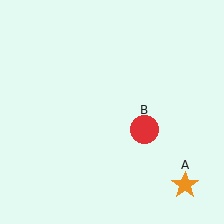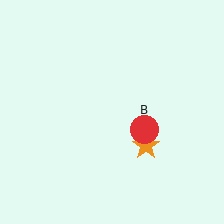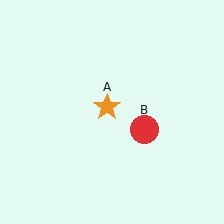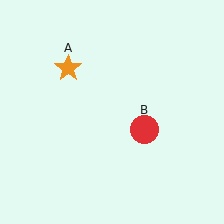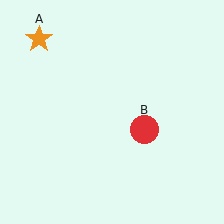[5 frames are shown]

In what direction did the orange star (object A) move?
The orange star (object A) moved up and to the left.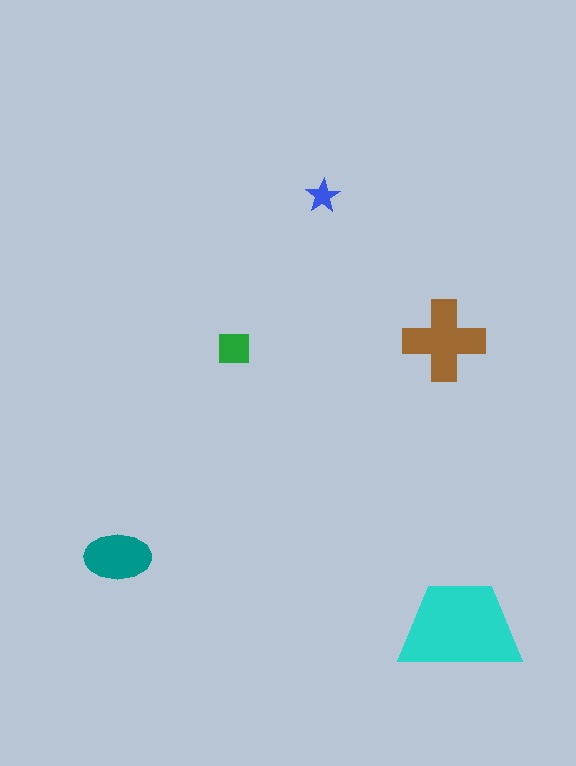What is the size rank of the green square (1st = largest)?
4th.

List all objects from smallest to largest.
The blue star, the green square, the teal ellipse, the brown cross, the cyan trapezoid.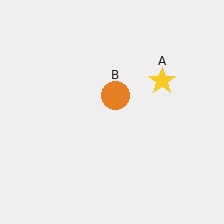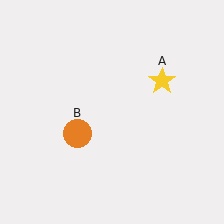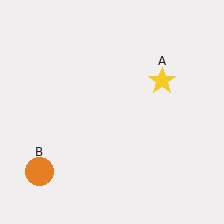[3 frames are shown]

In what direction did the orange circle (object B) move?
The orange circle (object B) moved down and to the left.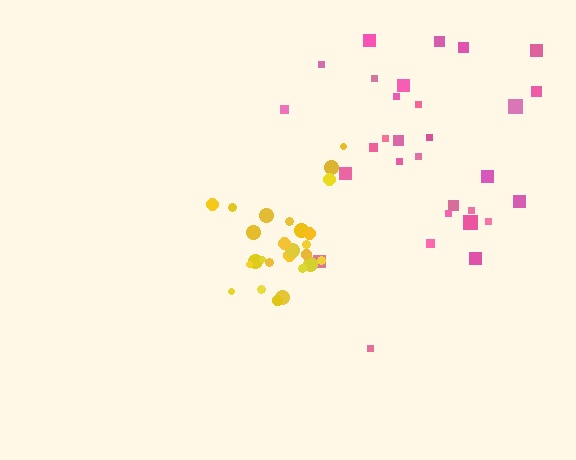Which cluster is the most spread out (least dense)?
Pink.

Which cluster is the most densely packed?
Yellow.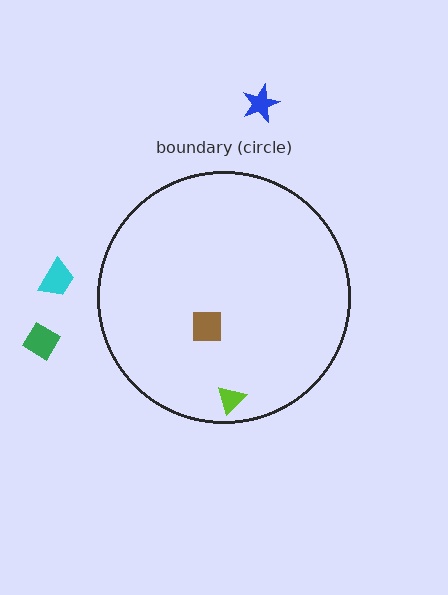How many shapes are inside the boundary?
2 inside, 3 outside.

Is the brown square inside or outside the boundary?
Inside.